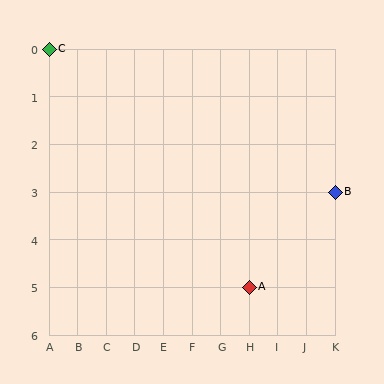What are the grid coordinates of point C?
Point C is at grid coordinates (A, 0).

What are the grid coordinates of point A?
Point A is at grid coordinates (H, 5).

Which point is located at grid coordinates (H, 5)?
Point A is at (H, 5).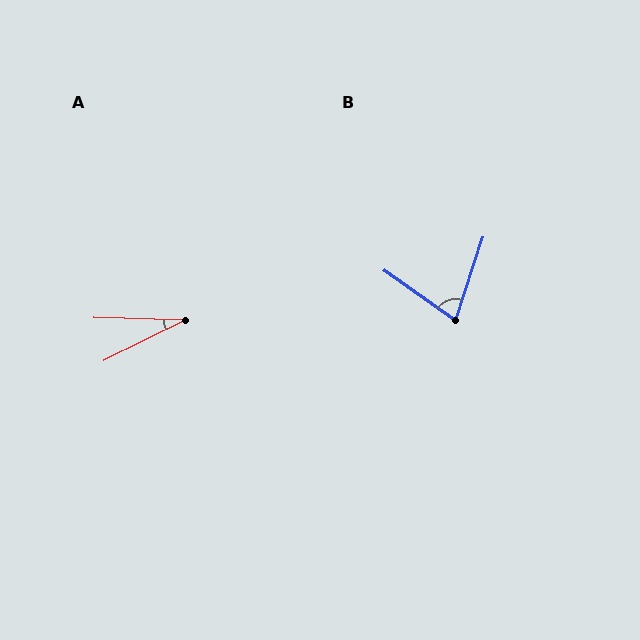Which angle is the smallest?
A, at approximately 28 degrees.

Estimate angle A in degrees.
Approximately 28 degrees.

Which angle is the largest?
B, at approximately 73 degrees.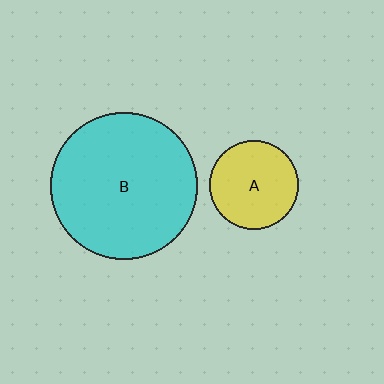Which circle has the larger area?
Circle B (cyan).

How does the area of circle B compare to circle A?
Approximately 2.7 times.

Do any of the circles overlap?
No, none of the circles overlap.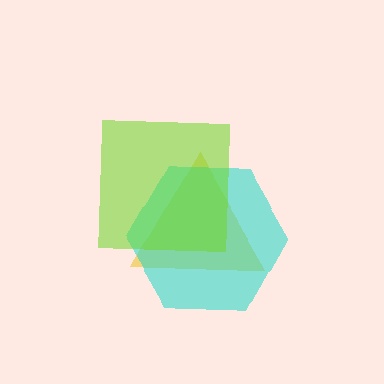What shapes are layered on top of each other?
The layered shapes are: a yellow triangle, a cyan hexagon, a lime square.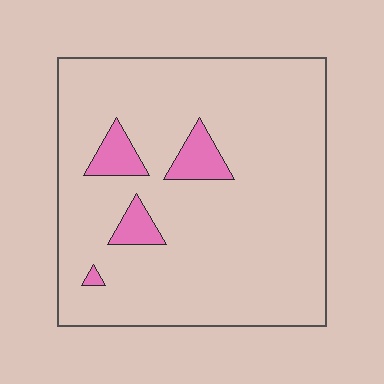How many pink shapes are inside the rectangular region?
4.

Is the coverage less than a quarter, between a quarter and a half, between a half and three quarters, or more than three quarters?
Less than a quarter.